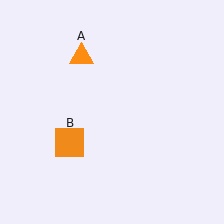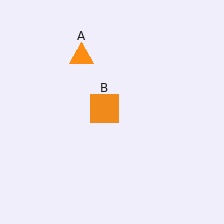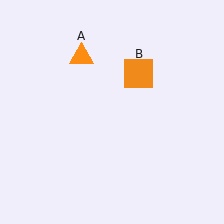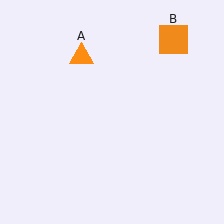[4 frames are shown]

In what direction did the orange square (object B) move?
The orange square (object B) moved up and to the right.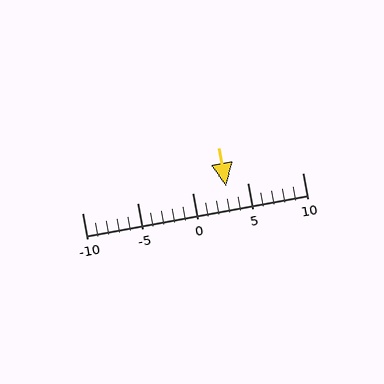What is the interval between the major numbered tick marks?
The major tick marks are spaced 5 units apart.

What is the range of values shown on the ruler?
The ruler shows values from -10 to 10.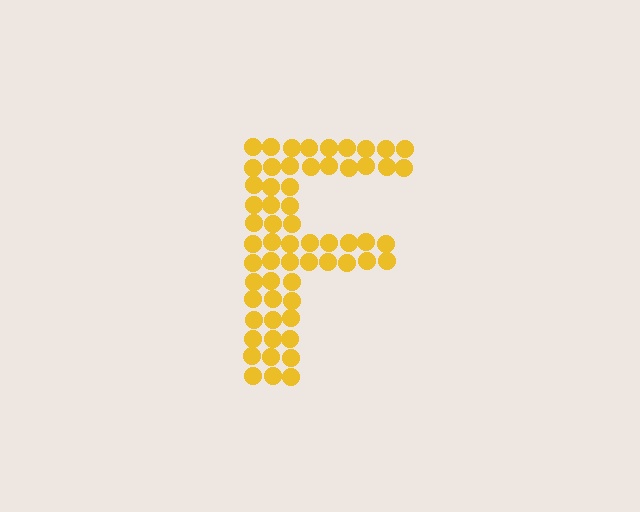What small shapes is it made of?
It is made of small circles.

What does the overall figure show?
The overall figure shows the letter F.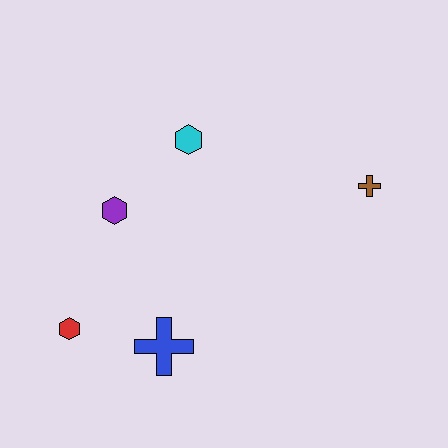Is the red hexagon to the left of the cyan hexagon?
Yes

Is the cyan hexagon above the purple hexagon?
Yes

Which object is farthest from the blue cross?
The brown cross is farthest from the blue cross.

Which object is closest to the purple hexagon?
The cyan hexagon is closest to the purple hexagon.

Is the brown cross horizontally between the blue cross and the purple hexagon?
No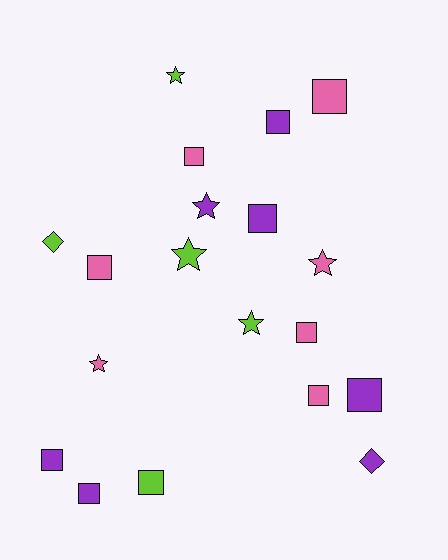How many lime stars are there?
There are 3 lime stars.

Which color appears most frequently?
Pink, with 7 objects.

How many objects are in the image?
There are 19 objects.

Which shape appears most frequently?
Square, with 11 objects.